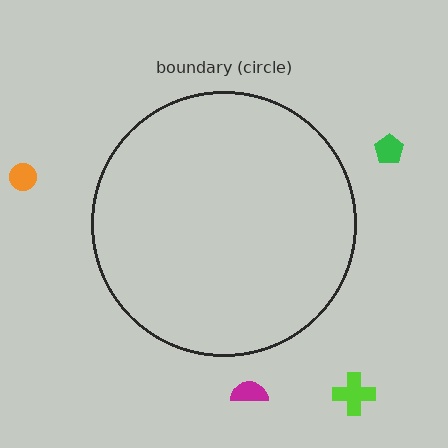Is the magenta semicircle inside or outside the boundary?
Outside.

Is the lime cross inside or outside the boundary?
Outside.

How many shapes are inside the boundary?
0 inside, 4 outside.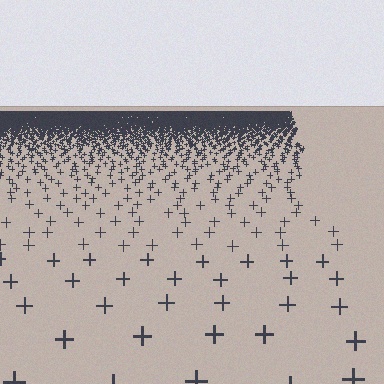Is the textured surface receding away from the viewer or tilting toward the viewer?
The surface is receding away from the viewer. Texture elements get smaller and denser toward the top.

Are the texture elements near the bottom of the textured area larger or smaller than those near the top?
Larger. Near the bottom, elements are closer to the viewer and appear at a bigger on-screen size.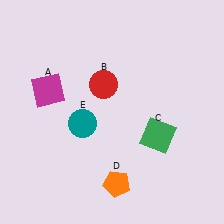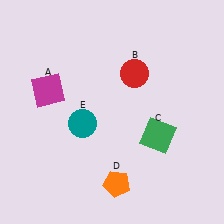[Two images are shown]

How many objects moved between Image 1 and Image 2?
1 object moved between the two images.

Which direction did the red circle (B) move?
The red circle (B) moved right.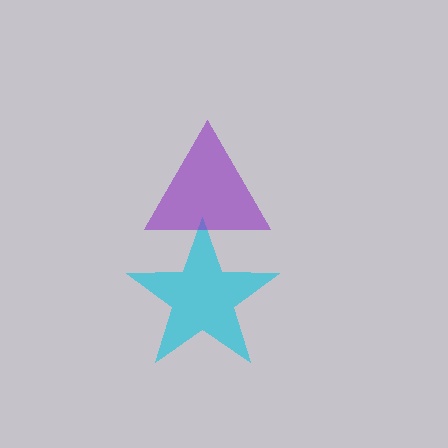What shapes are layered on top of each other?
The layered shapes are: a cyan star, a purple triangle.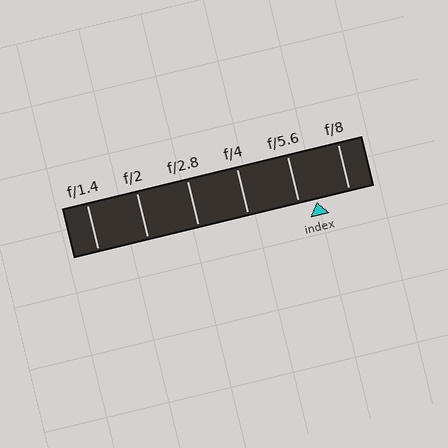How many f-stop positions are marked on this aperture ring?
There are 6 f-stop positions marked.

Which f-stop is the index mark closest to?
The index mark is closest to f/5.6.